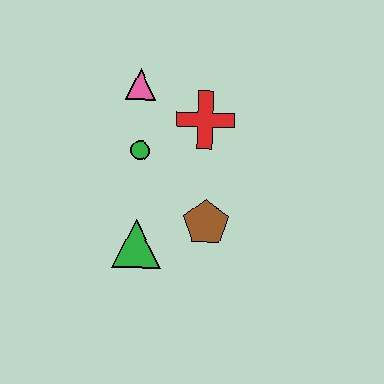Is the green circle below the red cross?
Yes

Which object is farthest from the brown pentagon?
The pink triangle is farthest from the brown pentagon.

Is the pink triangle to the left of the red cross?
Yes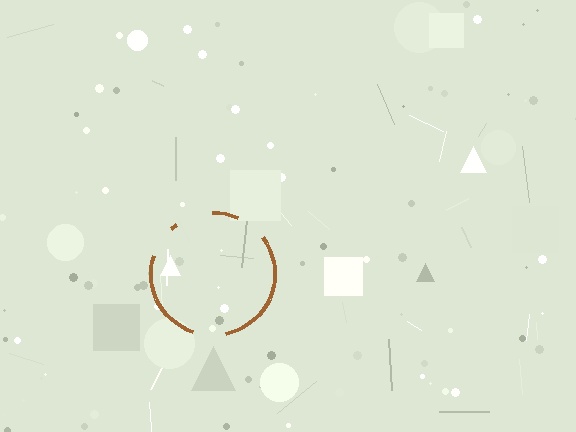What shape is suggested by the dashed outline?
The dashed outline suggests a circle.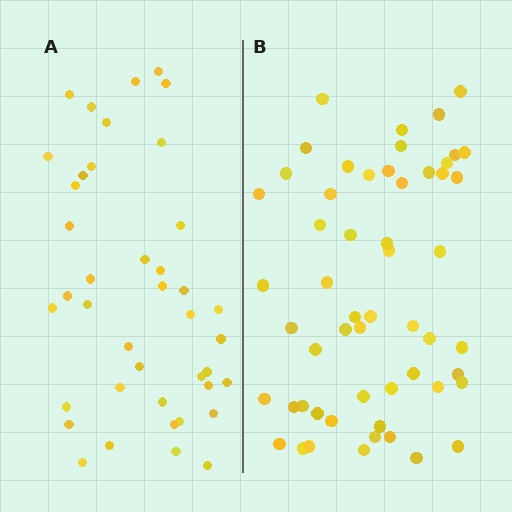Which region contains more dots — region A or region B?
Region B (the right region) has more dots.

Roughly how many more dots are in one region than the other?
Region B has approximately 15 more dots than region A.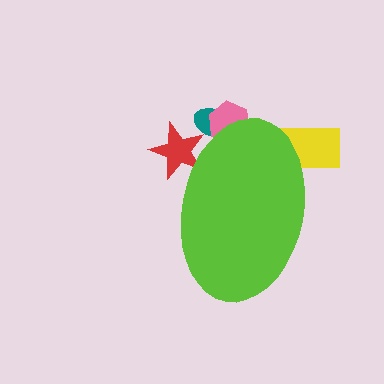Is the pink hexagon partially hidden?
Yes, the pink hexagon is partially hidden behind the lime ellipse.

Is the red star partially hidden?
Yes, the red star is partially hidden behind the lime ellipse.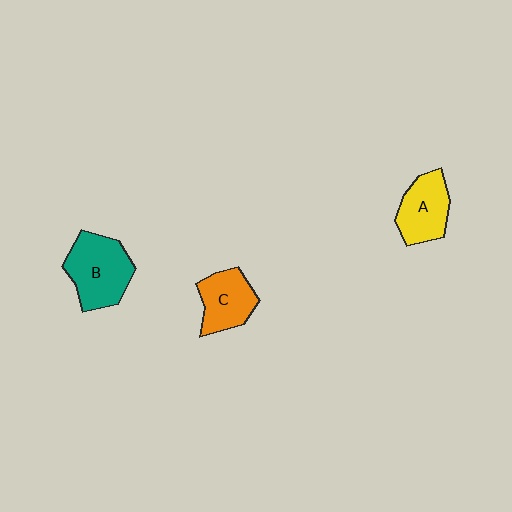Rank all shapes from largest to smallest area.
From largest to smallest: B (teal), A (yellow), C (orange).